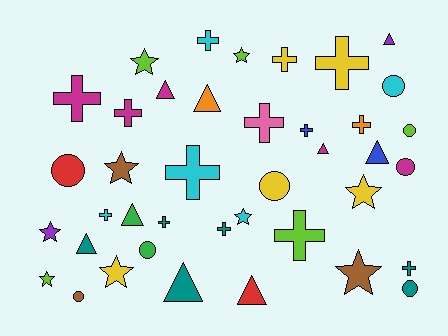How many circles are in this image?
There are 8 circles.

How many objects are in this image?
There are 40 objects.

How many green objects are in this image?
There are 2 green objects.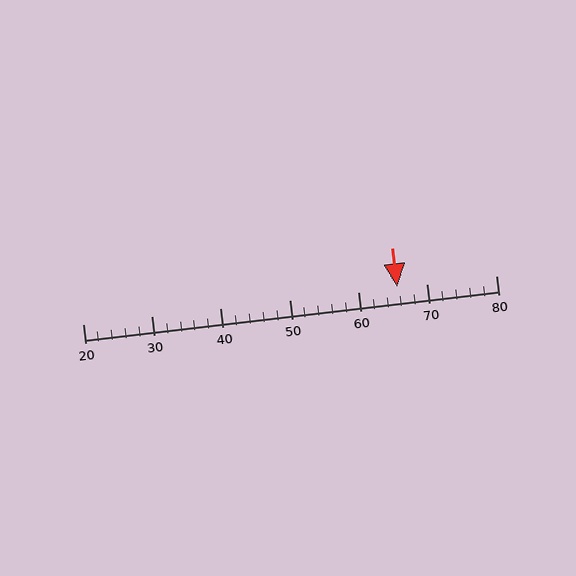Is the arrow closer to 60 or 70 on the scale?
The arrow is closer to 70.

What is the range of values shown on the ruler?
The ruler shows values from 20 to 80.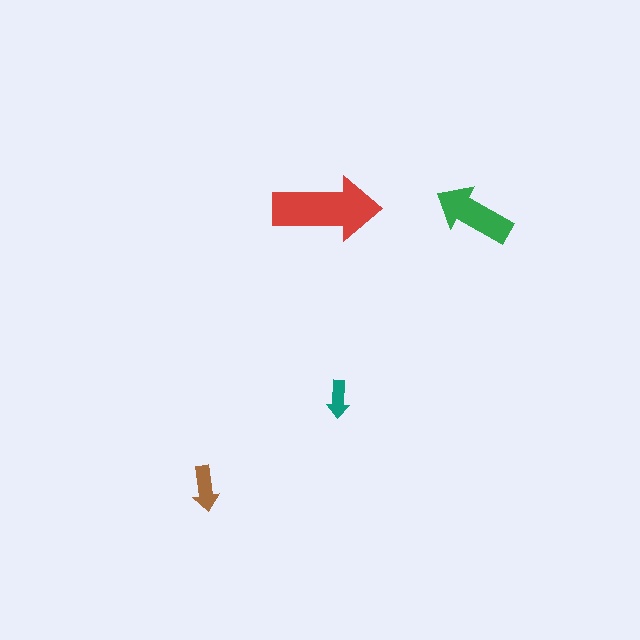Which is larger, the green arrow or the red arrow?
The red one.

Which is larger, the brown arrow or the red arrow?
The red one.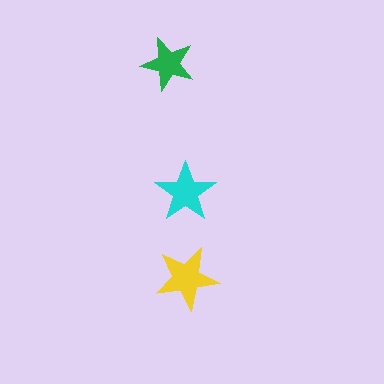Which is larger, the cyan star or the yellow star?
The yellow one.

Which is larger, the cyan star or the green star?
The cyan one.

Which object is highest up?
The green star is topmost.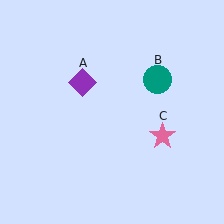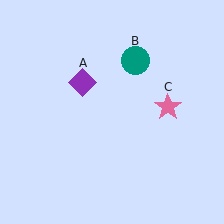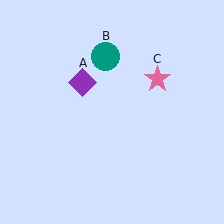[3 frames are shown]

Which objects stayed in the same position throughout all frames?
Purple diamond (object A) remained stationary.